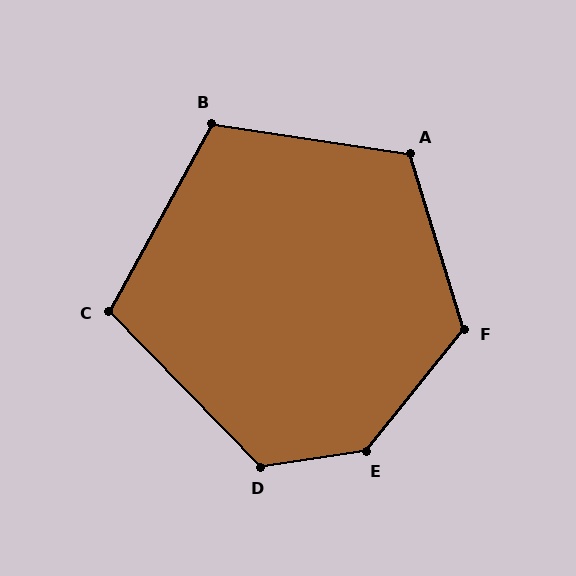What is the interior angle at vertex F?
Approximately 124 degrees (obtuse).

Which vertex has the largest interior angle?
E, at approximately 137 degrees.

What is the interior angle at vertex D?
Approximately 126 degrees (obtuse).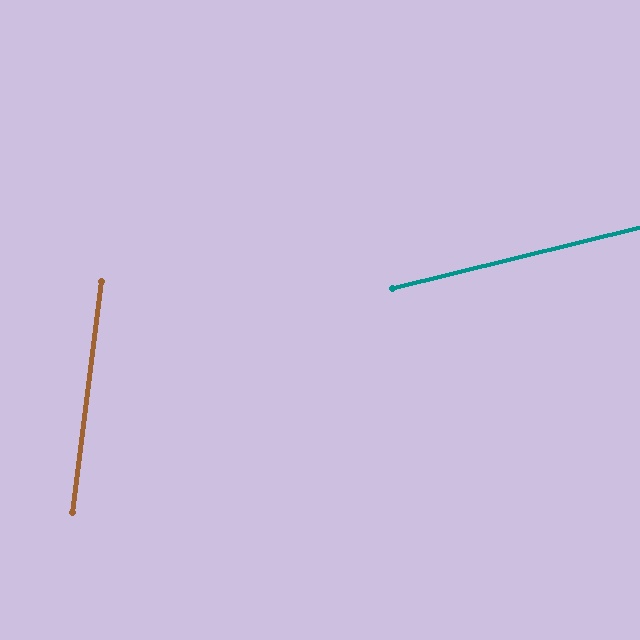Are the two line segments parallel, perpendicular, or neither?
Neither parallel nor perpendicular — they differ by about 69°.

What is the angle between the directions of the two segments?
Approximately 69 degrees.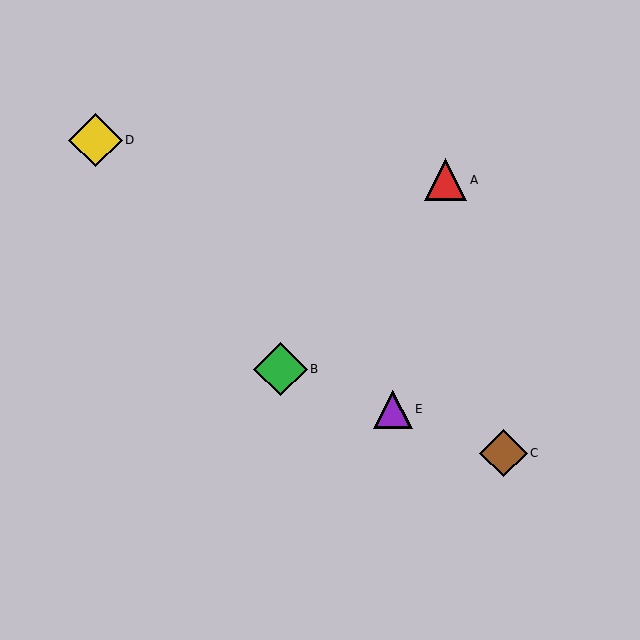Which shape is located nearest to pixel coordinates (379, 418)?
The purple triangle (labeled E) at (393, 409) is nearest to that location.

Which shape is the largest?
The green diamond (labeled B) is the largest.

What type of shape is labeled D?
Shape D is a yellow diamond.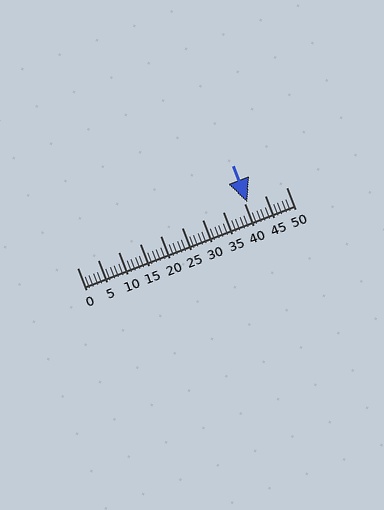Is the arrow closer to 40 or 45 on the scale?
The arrow is closer to 40.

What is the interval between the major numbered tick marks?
The major tick marks are spaced 5 units apart.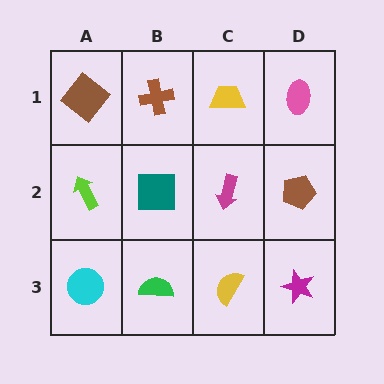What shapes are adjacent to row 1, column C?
A magenta arrow (row 2, column C), a brown cross (row 1, column B), a pink ellipse (row 1, column D).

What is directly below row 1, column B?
A teal square.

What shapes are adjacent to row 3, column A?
A lime arrow (row 2, column A), a green semicircle (row 3, column B).